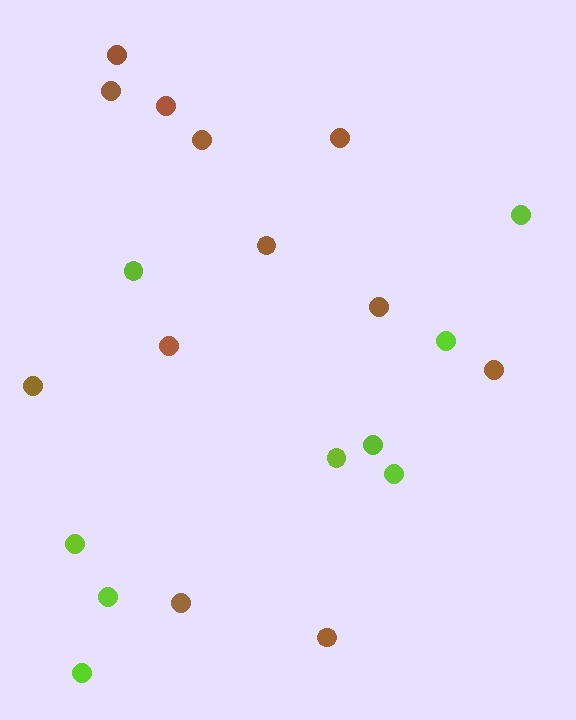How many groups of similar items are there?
There are 2 groups: one group of lime circles (9) and one group of brown circles (12).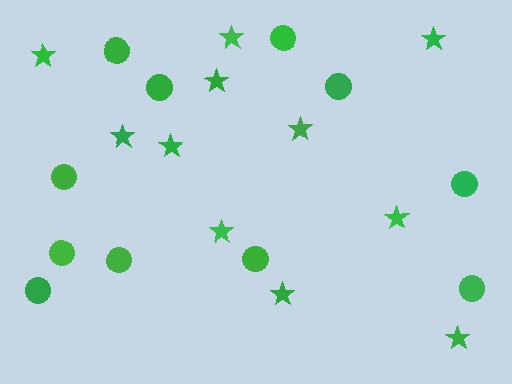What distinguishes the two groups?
There are 2 groups: one group of stars (11) and one group of circles (11).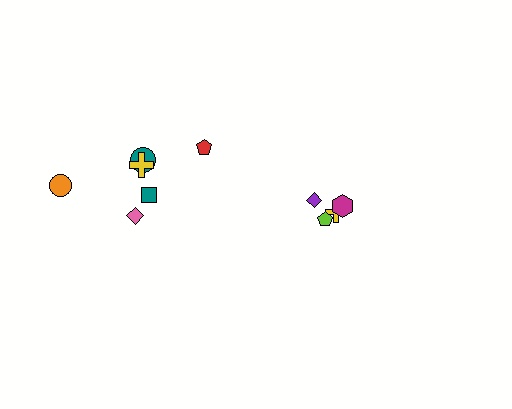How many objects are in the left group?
There are 6 objects.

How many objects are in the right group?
There are 4 objects.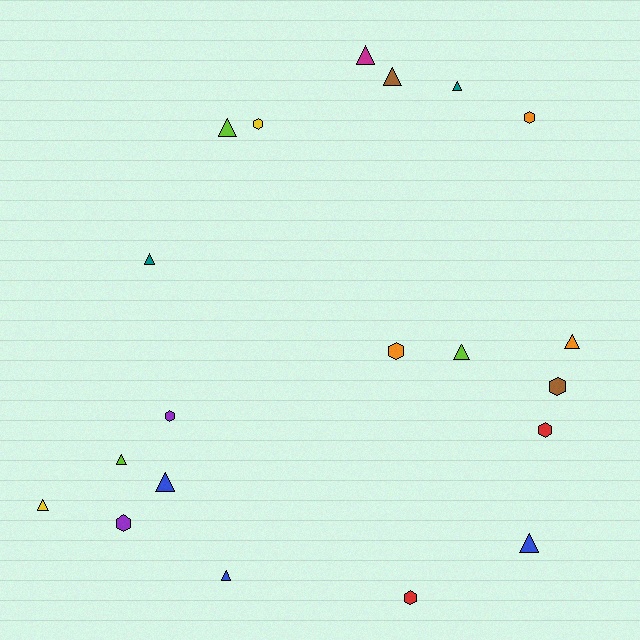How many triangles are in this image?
There are 12 triangles.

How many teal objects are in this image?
There are 2 teal objects.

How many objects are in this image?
There are 20 objects.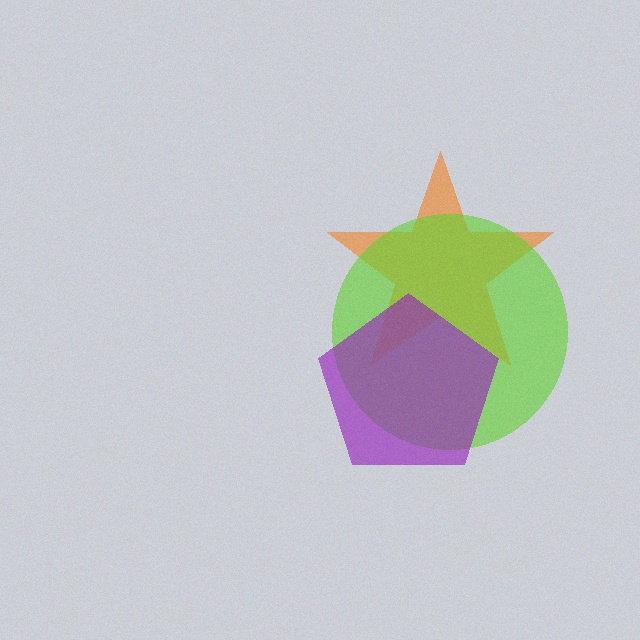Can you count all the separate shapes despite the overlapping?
Yes, there are 3 separate shapes.